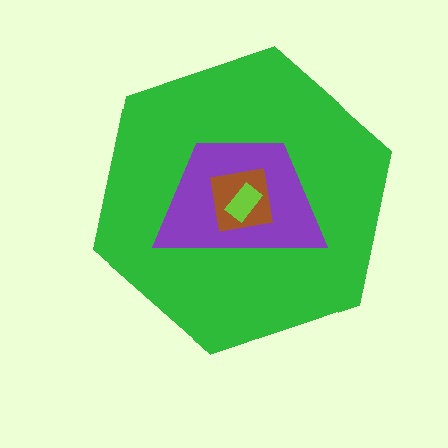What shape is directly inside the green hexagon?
The purple trapezoid.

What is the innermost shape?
The lime rectangle.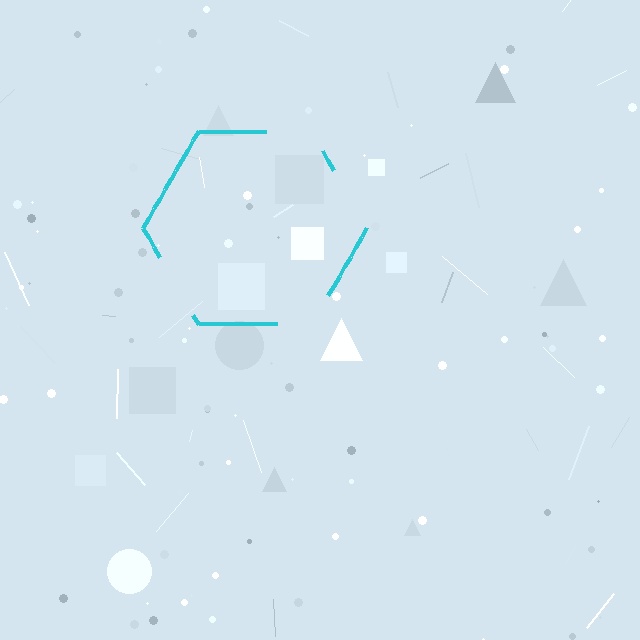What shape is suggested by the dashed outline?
The dashed outline suggests a hexagon.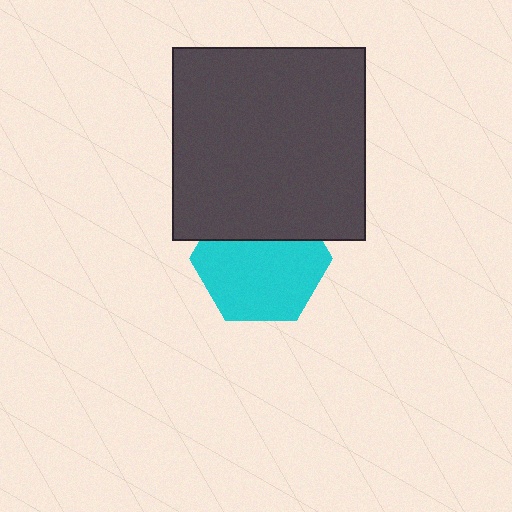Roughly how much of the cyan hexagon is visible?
Most of it is visible (roughly 67%).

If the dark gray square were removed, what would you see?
You would see the complete cyan hexagon.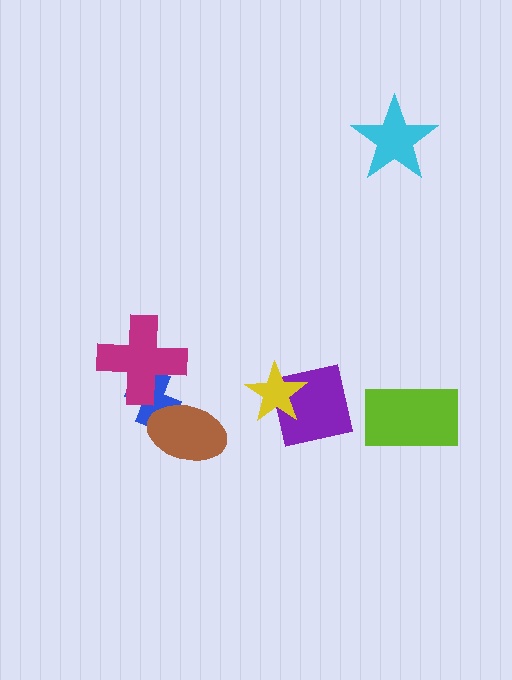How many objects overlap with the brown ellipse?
1 object overlaps with the brown ellipse.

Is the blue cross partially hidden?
Yes, it is partially covered by another shape.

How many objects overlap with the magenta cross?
1 object overlaps with the magenta cross.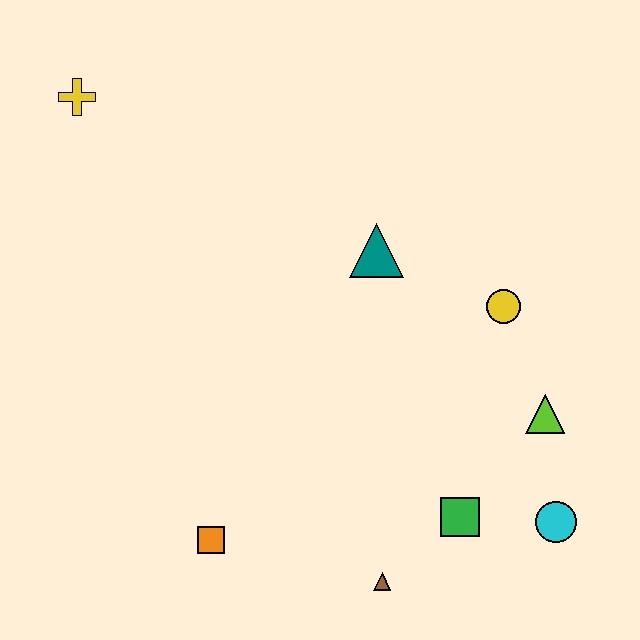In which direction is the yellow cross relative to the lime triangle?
The yellow cross is to the left of the lime triangle.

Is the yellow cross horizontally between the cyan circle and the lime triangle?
No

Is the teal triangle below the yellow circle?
No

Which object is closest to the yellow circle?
The lime triangle is closest to the yellow circle.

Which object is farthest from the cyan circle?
The yellow cross is farthest from the cyan circle.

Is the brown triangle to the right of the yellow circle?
No